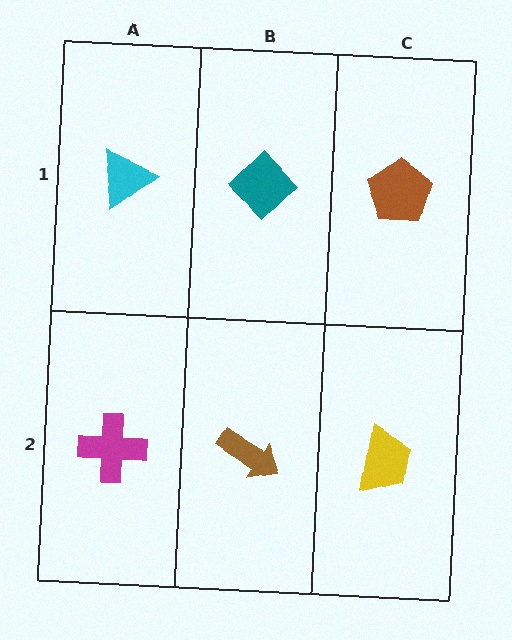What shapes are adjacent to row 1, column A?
A magenta cross (row 2, column A), a teal diamond (row 1, column B).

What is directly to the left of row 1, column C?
A teal diamond.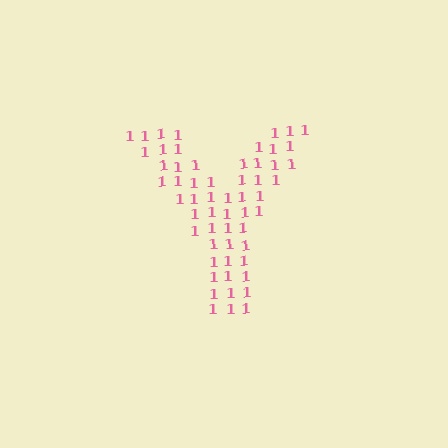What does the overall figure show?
The overall figure shows the letter Y.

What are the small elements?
The small elements are digit 1's.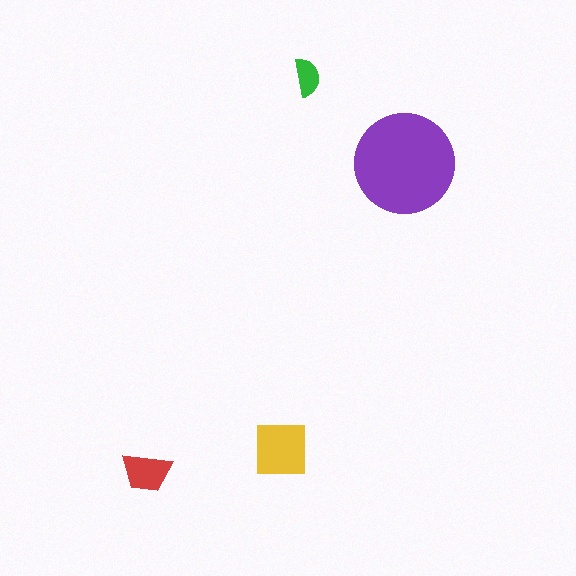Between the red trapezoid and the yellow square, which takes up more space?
The yellow square.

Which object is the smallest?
The green semicircle.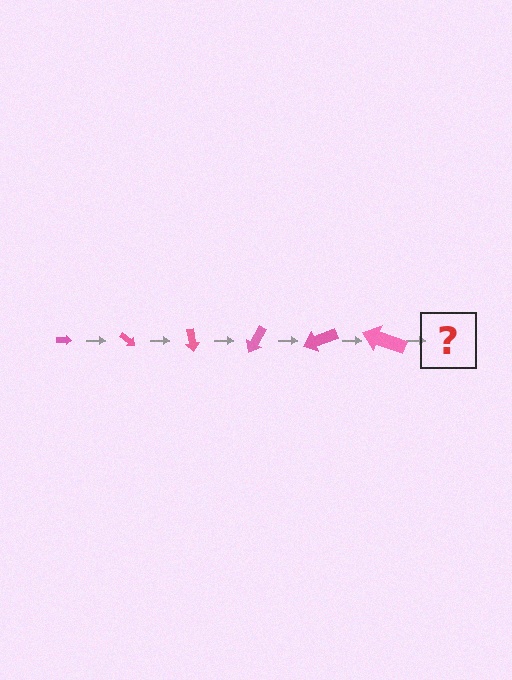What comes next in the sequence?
The next element should be an arrow, larger than the previous one and rotated 240 degrees from the start.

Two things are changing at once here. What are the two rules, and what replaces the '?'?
The two rules are that the arrow grows larger each step and it rotates 40 degrees each step. The '?' should be an arrow, larger than the previous one and rotated 240 degrees from the start.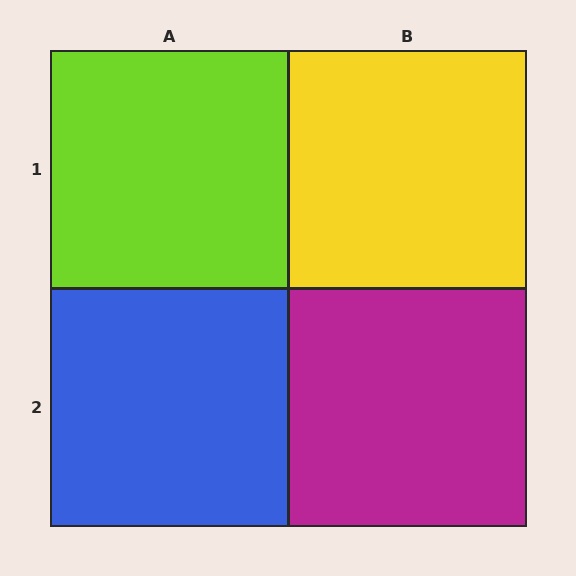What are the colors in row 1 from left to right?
Lime, yellow.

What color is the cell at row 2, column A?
Blue.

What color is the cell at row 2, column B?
Magenta.